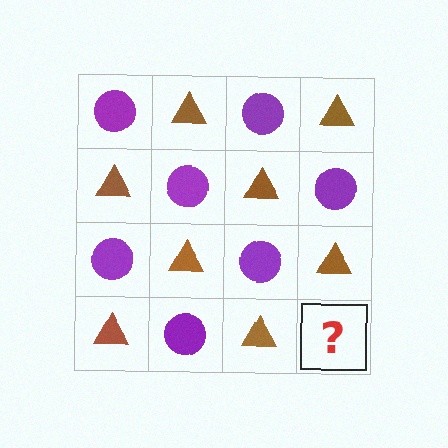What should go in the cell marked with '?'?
The missing cell should contain a purple circle.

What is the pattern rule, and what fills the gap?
The rule is that it alternates purple circle and brown triangle in a checkerboard pattern. The gap should be filled with a purple circle.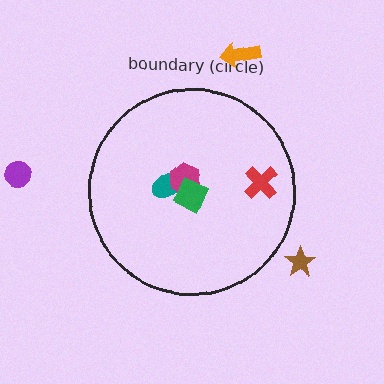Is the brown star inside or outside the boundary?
Outside.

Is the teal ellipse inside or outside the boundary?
Inside.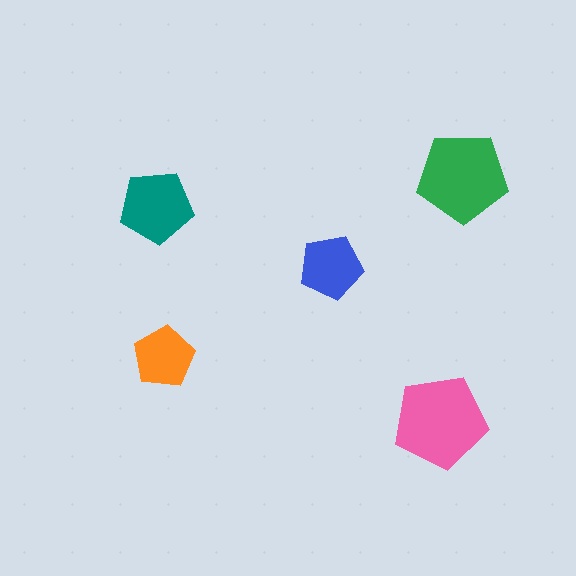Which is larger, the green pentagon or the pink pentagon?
The pink one.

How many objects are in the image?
There are 5 objects in the image.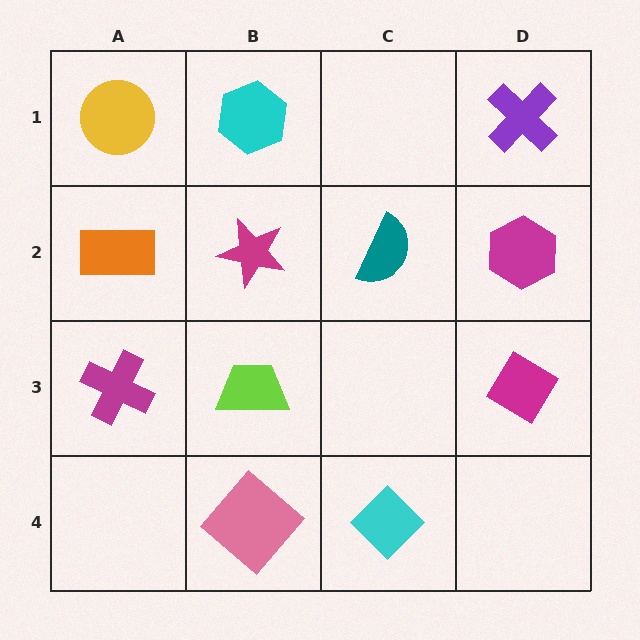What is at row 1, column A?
A yellow circle.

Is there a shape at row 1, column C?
No, that cell is empty.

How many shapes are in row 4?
2 shapes.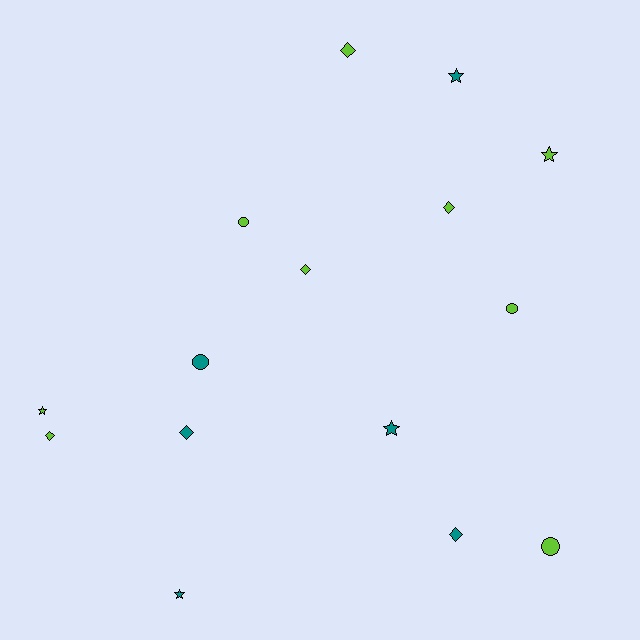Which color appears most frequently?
Lime, with 9 objects.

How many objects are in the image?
There are 15 objects.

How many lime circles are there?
There are 3 lime circles.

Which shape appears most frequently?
Diamond, with 6 objects.